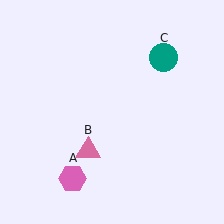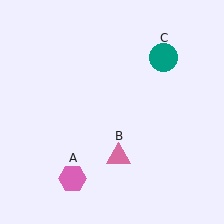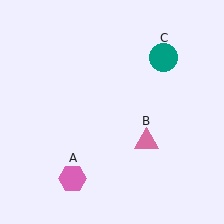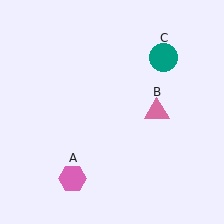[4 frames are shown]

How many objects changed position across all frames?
1 object changed position: pink triangle (object B).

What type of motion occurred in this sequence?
The pink triangle (object B) rotated counterclockwise around the center of the scene.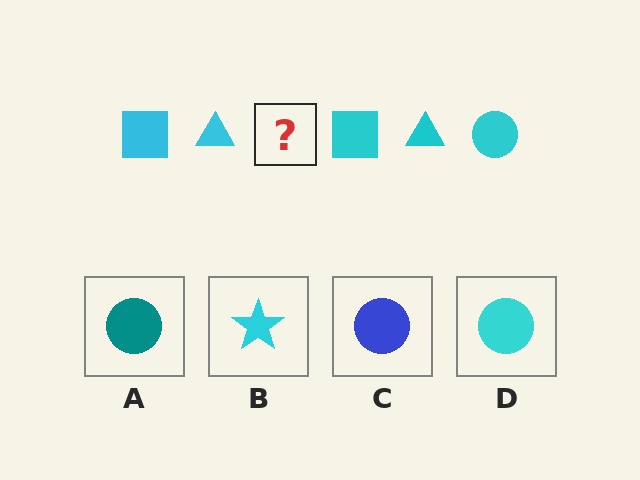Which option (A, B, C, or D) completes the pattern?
D.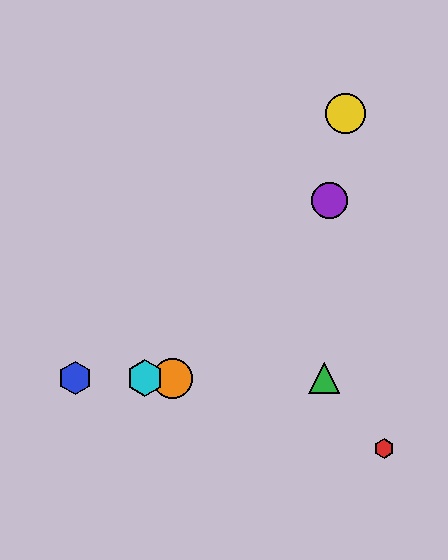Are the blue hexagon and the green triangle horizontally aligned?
Yes, both are at y≈378.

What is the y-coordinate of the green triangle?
The green triangle is at y≈378.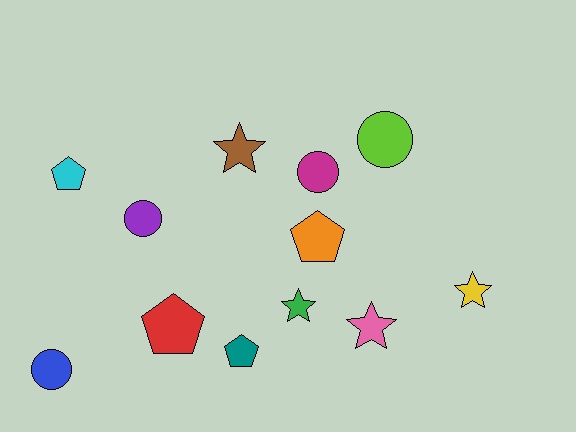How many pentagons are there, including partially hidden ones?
There are 4 pentagons.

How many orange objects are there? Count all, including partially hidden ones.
There is 1 orange object.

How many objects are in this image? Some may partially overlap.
There are 12 objects.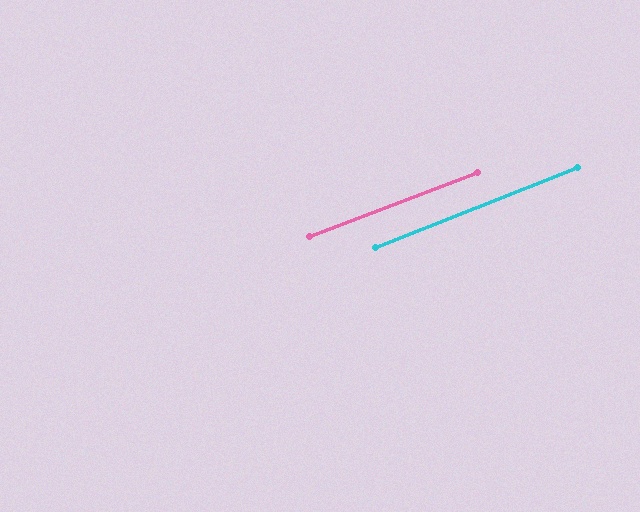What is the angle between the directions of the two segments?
Approximately 1 degree.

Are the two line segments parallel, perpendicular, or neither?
Parallel — their directions differ by only 0.8°.